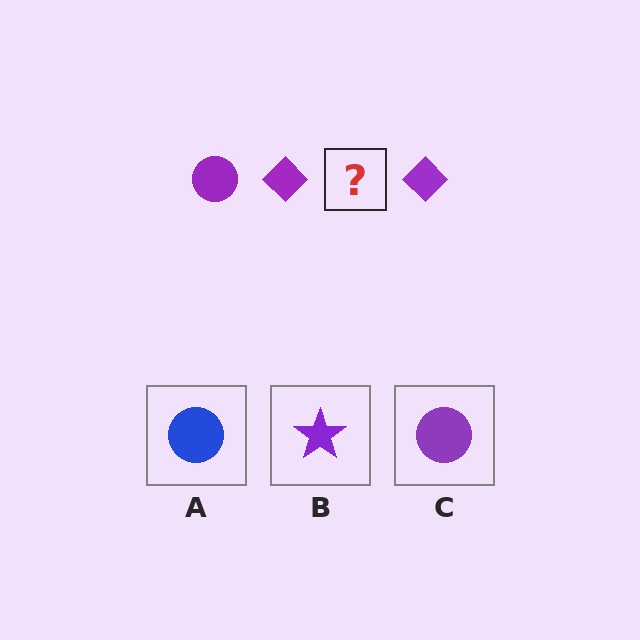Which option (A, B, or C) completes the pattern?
C.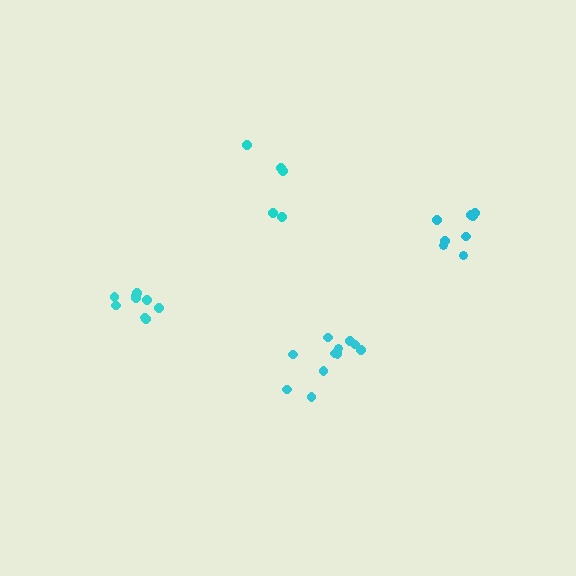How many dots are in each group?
Group 1: 11 dots, Group 2: 5 dots, Group 3: 8 dots, Group 4: 9 dots (33 total).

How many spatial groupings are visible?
There are 4 spatial groupings.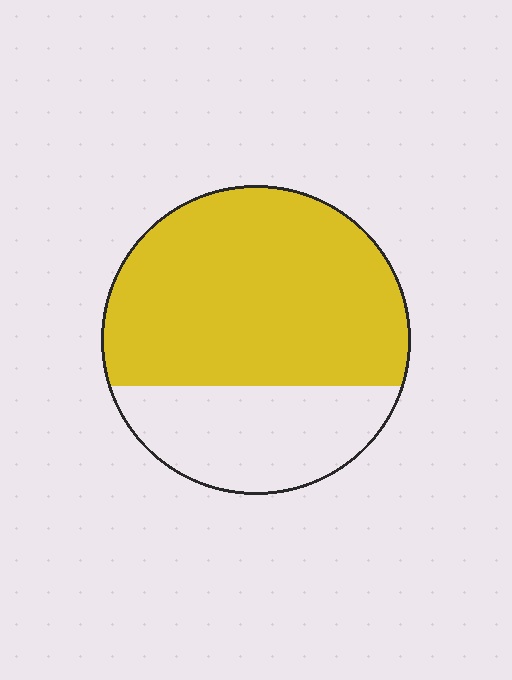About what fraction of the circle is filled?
About two thirds (2/3).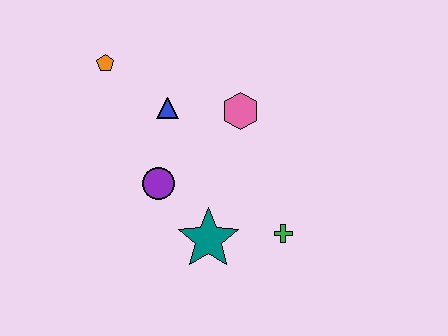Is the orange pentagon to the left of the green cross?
Yes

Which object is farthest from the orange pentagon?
The green cross is farthest from the orange pentagon.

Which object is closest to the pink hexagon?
The blue triangle is closest to the pink hexagon.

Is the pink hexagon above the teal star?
Yes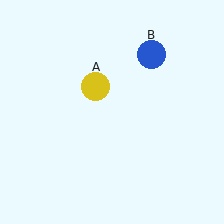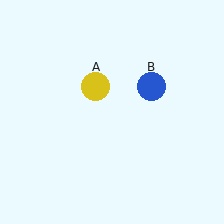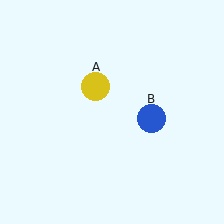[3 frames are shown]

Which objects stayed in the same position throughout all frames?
Yellow circle (object A) remained stationary.